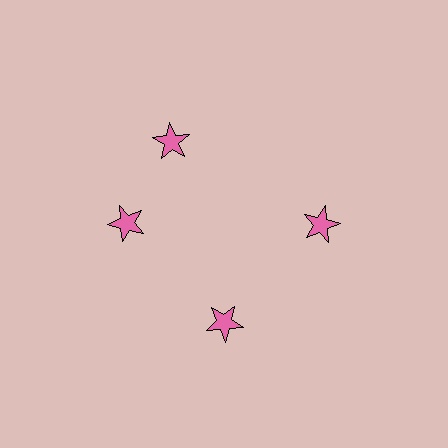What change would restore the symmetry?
The symmetry would be restored by rotating it back into even spacing with its neighbors so that all 4 stars sit at equal angles and equal distance from the center.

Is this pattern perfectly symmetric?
No. The 4 pink stars are arranged in a ring, but one element near the 12 o'clock position is rotated out of alignment along the ring, breaking the 4-fold rotational symmetry.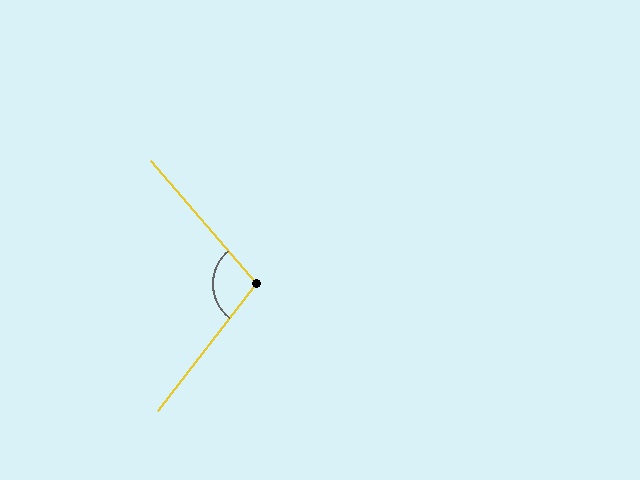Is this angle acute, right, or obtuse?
It is obtuse.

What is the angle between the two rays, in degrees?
Approximately 102 degrees.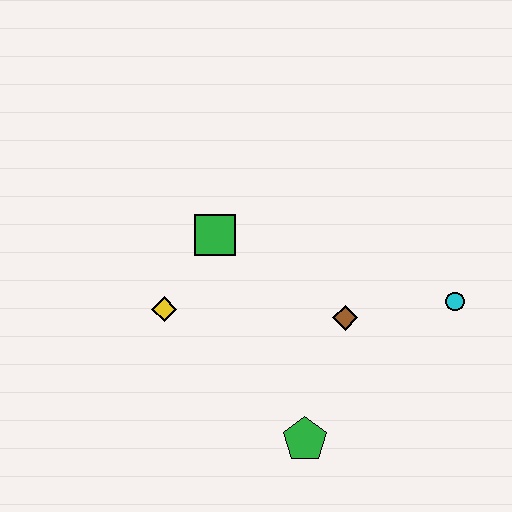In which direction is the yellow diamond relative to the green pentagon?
The yellow diamond is to the left of the green pentagon.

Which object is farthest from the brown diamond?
The yellow diamond is farthest from the brown diamond.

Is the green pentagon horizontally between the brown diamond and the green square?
Yes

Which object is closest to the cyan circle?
The brown diamond is closest to the cyan circle.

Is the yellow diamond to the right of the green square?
No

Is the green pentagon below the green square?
Yes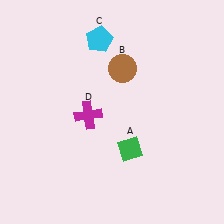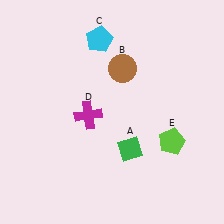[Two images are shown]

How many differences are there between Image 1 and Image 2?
There is 1 difference between the two images.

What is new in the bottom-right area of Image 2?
A lime pentagon (E) was added in the bottom-right area of Image 2.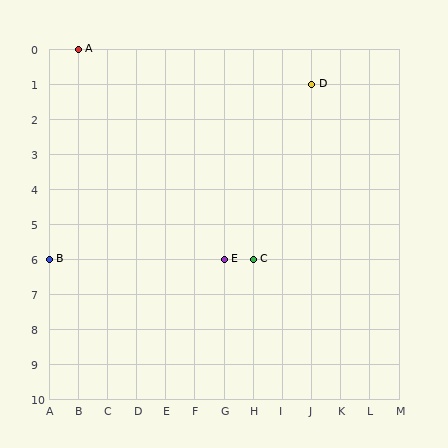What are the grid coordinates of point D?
Point D is at grid coordinates (J, 1).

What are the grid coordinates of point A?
Point A is at grid coordinates (B, 0).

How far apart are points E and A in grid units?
Points E and A are 5 columns and 6 rows apart (about 7.8 grid units diagonally).